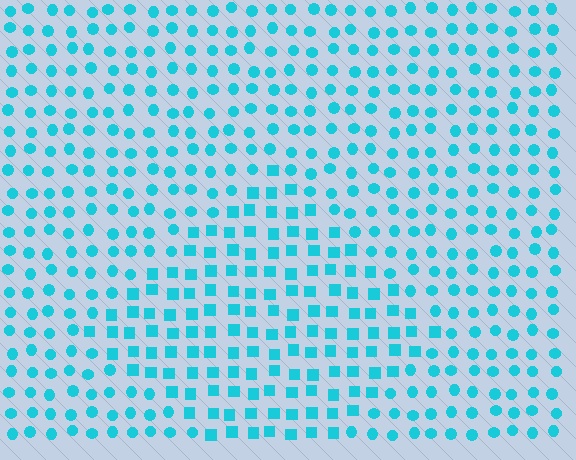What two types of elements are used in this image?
The image uses squares inside the diamond region and circles outside it.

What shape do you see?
I see a diamond.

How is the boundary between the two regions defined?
The boundary is defined by a change in element shape: squares inside vs. circles outside. All elements share the same color and spacing.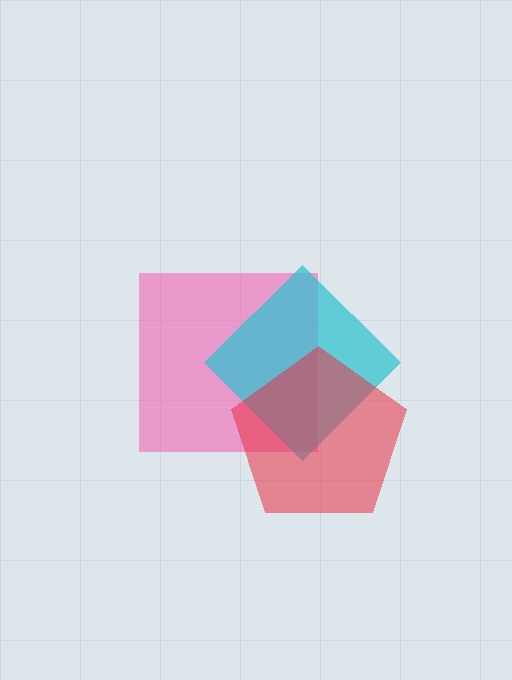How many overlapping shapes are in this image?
There are 3 overlapping shapes in the image.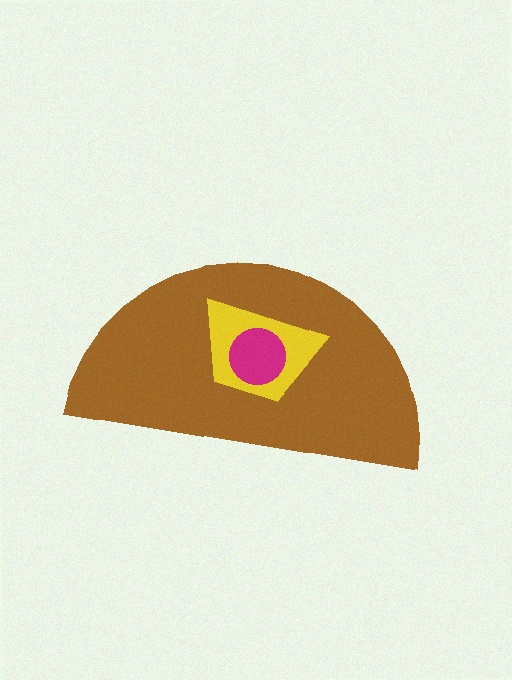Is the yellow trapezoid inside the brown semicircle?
Yes.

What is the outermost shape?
The brown semicircle.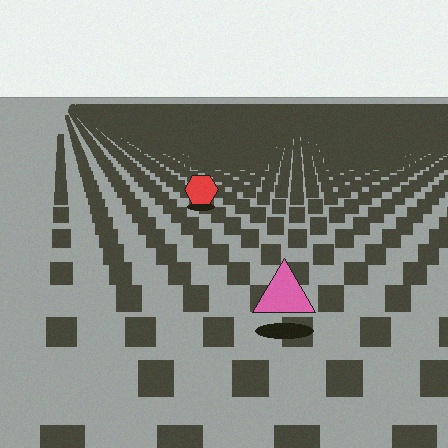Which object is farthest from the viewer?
The red hexagon is farthest from the viewer. It appears smaller and the ground texture around it is denser.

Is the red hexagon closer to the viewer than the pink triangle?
No. The pink triangle is closer — you can tell from the texture gradient: the ground texture is coarser near it.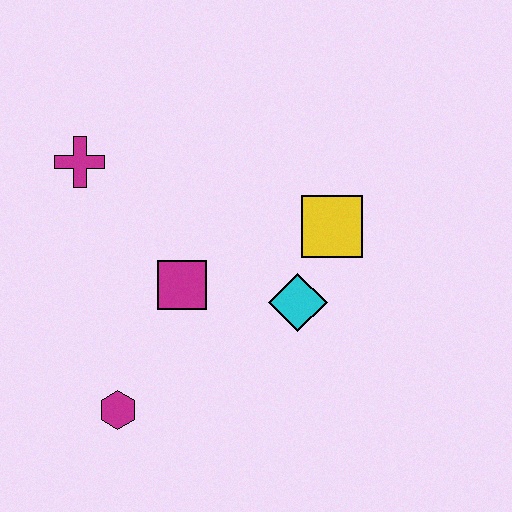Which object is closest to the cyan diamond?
The yellow square is closest to the cyan diamond.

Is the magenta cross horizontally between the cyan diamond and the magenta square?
No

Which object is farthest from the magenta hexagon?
The yellow square is farthest from the magenta hexagon.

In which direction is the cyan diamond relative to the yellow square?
The cyan diamond is below the yellow square.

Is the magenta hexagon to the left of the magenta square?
Yes